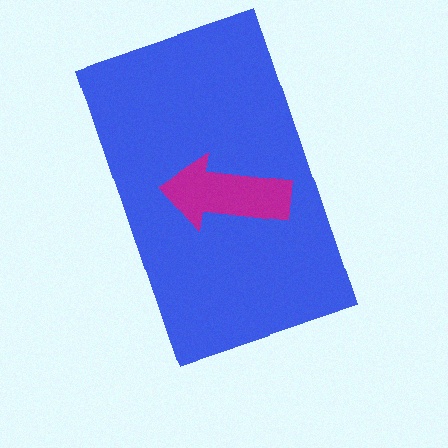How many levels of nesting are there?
2.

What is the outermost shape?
The blue rectangle.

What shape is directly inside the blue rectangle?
The magenta arrow.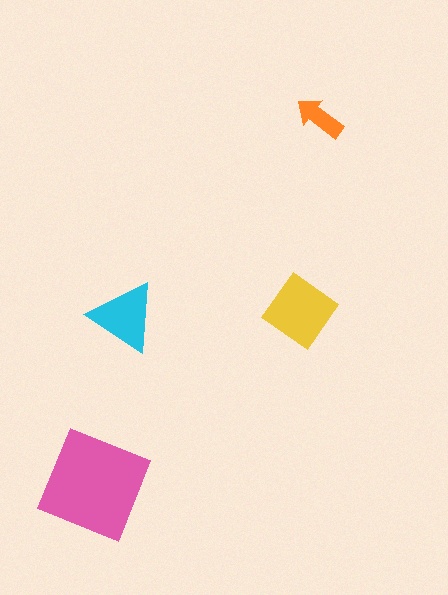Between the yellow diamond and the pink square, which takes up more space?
The pink square.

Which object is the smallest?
The orange arrow.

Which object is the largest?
The pink square.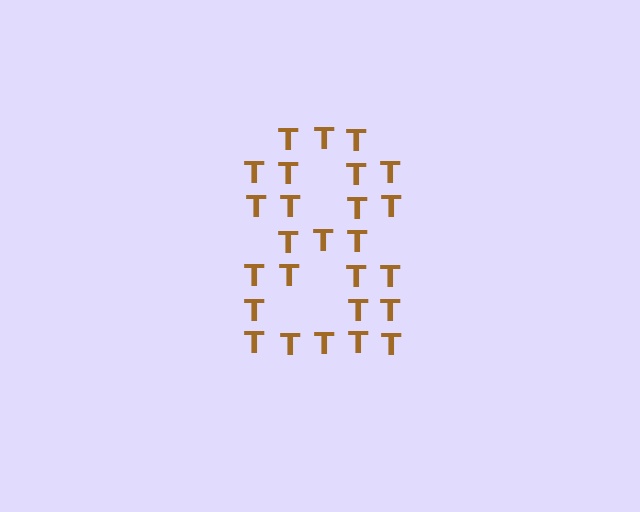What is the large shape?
The large shape is the digit 8.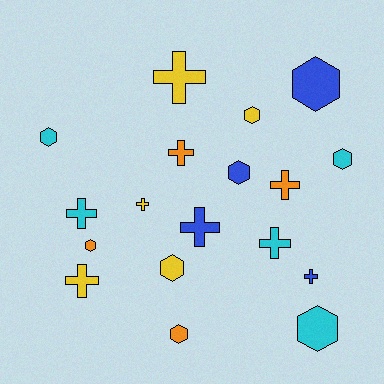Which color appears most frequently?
Yellow, with 5 objects.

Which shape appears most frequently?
Cross, with 9 objects.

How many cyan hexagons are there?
There are 3 cyan hexagons.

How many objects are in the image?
There are 18 objects.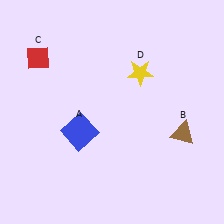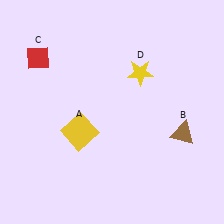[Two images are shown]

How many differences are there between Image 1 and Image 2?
There is 1 difference between the two images.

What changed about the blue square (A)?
In Image 1, A is blue. In Image 2, it changed to yellow.